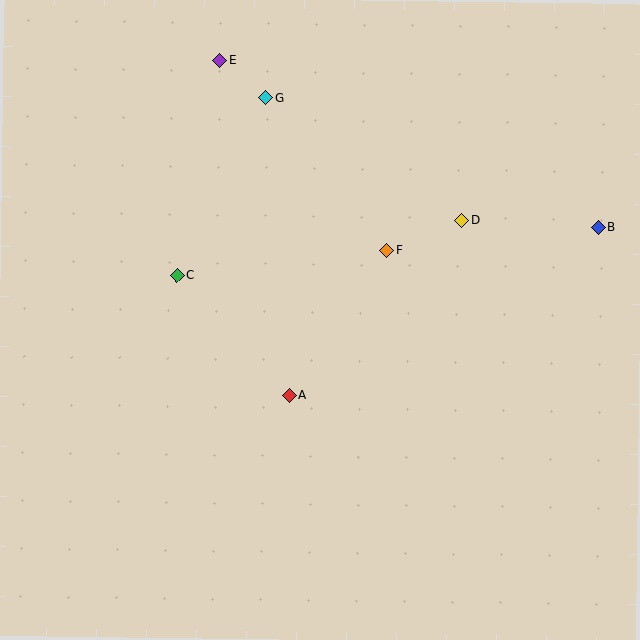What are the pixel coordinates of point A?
Point A is at (289, 395).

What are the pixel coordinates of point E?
Point E is at (220, 60).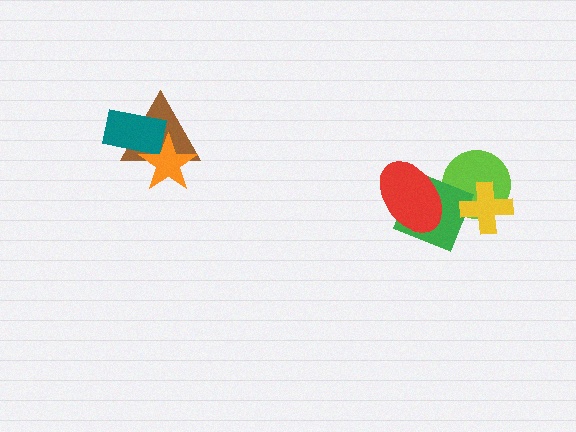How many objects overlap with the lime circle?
2 objects overlap with the lime circle.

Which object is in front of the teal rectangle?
The orange star is in front of the teal rectangle.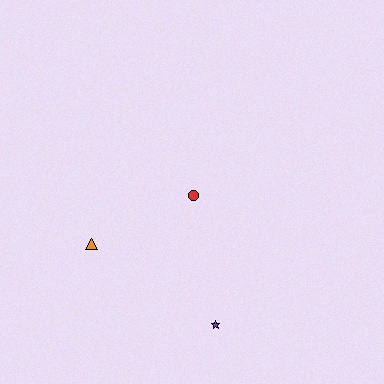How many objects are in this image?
There are 3 objects.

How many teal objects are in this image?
There are no teal objects.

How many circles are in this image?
There is 1 circle.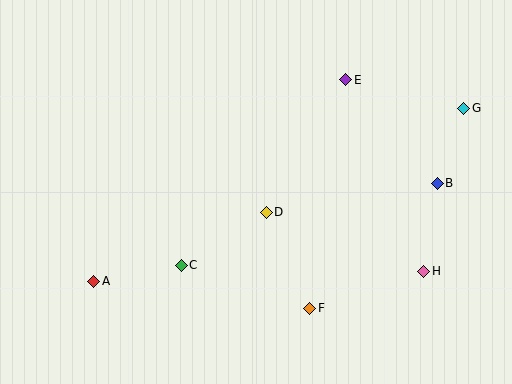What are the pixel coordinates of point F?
Point F is at (310, 308).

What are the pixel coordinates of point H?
Point H is at (424, 271).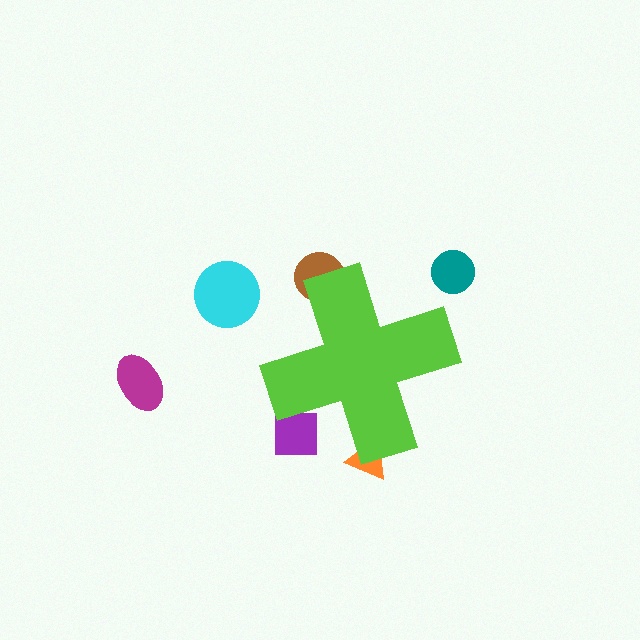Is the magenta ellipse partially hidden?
No, the magenta ellipse is fully visible.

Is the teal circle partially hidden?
No, the teal circle is fully visible.